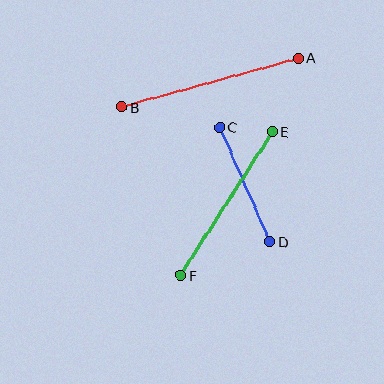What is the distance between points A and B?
The distance is approximately 183 pixels.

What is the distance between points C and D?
The distance is approximately 125 pixels.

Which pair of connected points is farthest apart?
Points A and B are farthest apart.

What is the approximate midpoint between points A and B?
The midpoint is at approximately (210, 83) pixels.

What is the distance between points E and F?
The distance is approximately 171 pixels.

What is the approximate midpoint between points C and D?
The midpoint is at approximately (245, 184) pixels.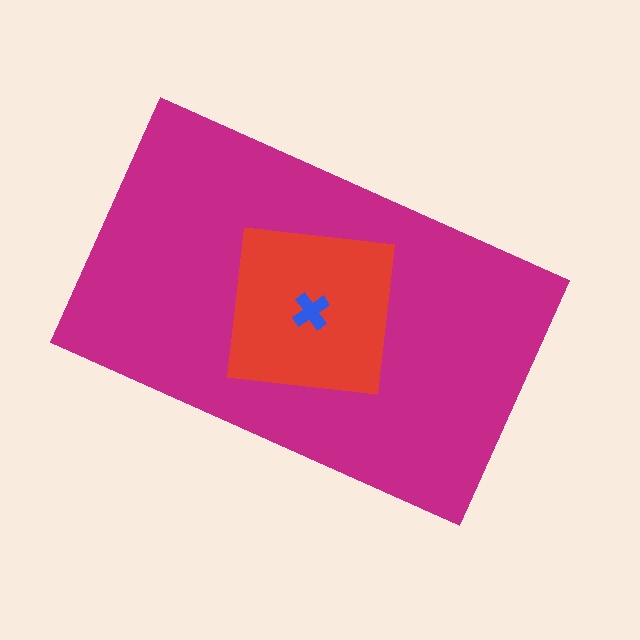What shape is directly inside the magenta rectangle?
The red square.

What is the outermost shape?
The magenta rectangle.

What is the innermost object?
The blue cross.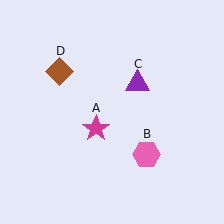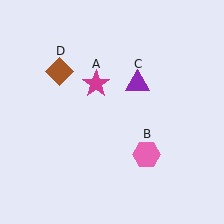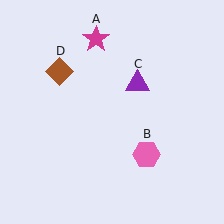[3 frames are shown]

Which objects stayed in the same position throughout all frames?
Pink hexagon (object B) and purple triangle (object C) and brown diamond (object D) remained stationary.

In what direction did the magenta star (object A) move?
The magenta star (object A) moved up.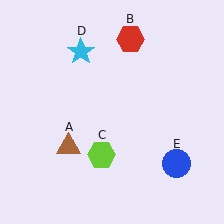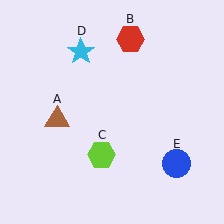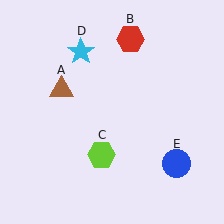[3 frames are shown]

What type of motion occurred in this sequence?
The brown triangle (object A) rotated clockwise around the center of the scene.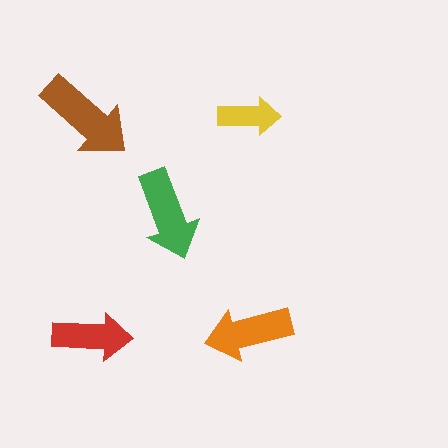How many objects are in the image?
There are 5 objects in the image.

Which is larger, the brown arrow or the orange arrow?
The brown one.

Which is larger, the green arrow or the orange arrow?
The green one.